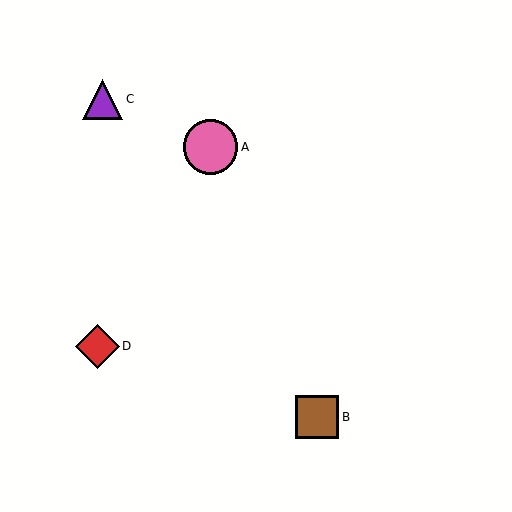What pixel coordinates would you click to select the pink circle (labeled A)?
Click at (211, 147) to select the pink circle A.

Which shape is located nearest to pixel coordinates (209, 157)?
The pink circle (labeled A) at (211, 147) is nearest to that location.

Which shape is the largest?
The pink circle (labeled A) is the largest.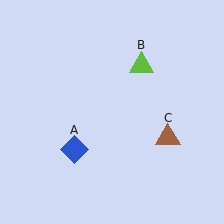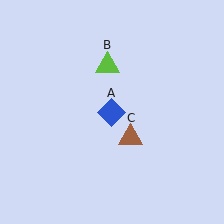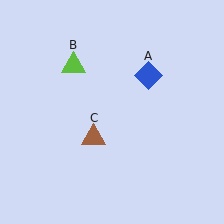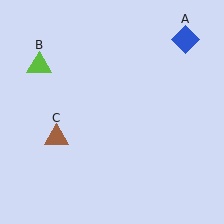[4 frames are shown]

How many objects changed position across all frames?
3 objects changed position: blue diamond (object A), lime triangle (object B), brown triangle (object C).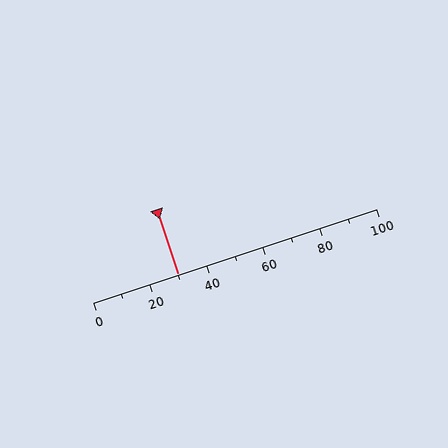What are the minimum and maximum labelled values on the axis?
The axis runs from 0 to 100.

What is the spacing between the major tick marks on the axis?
The major ticks are spaced 20 apart.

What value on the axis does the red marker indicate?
The marker indicates approximately 30.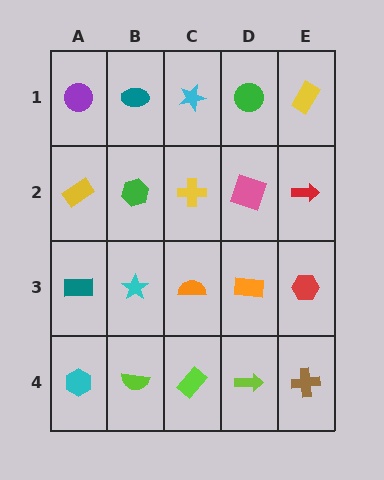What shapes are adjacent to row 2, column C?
A cyan star (row 1, column C), an orange semicircle (row 3, column C), a green hexagon (row 2, column B), a pink square (row 2, column D).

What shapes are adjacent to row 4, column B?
A cyan star (row 3, column B), a cyan hexagon (row 4, column A), a lime rectangle (row 4, column C).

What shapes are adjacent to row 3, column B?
A green hexagon (row 2, column B), a lime semicircle (row 4, column B), a teal rectangle (row 3, column A), an orange semicircle (row 3, column C).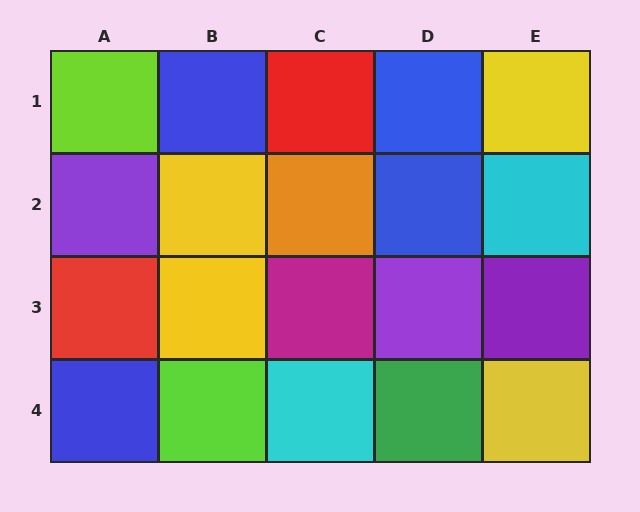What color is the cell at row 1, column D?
Blue.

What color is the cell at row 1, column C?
Red.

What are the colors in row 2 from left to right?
Purple, yellow, orange, blue, cyan.